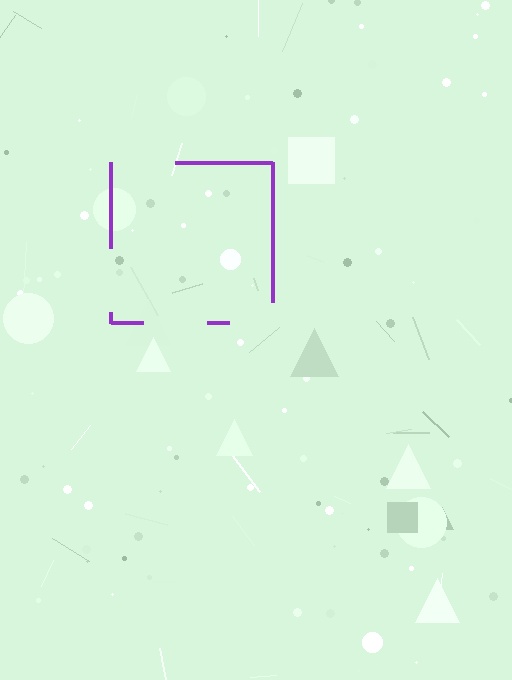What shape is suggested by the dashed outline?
The dashed outline suggests a square.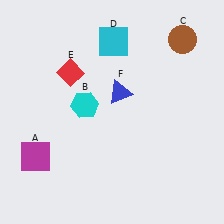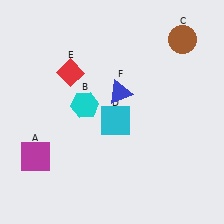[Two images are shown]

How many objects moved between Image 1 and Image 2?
1 object moved between the two images.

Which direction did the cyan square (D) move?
The cyan square (D) moved down.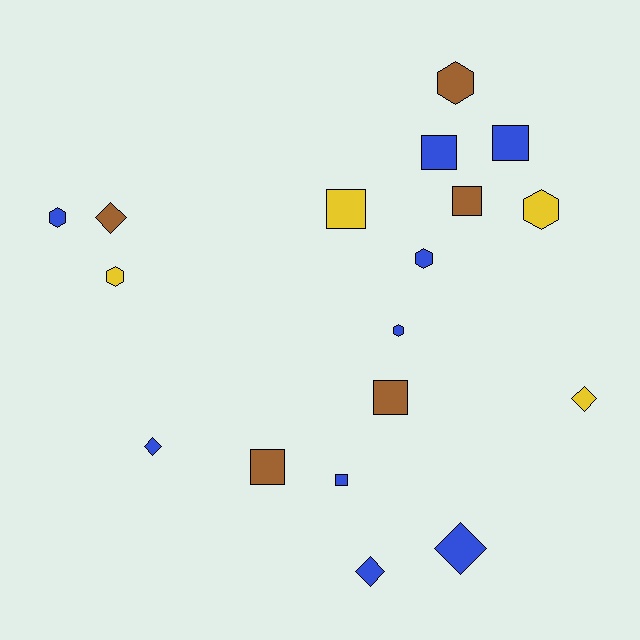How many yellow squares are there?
There is 1 yellow square.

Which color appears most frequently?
Blue, with 9 objects.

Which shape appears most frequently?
Square, with 7 objects.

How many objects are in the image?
There are 18 objects.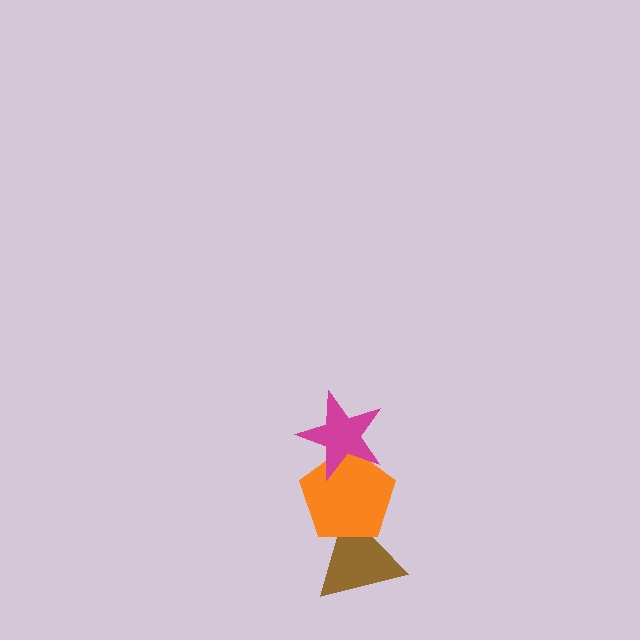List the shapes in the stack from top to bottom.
From top to bottom: the magenta star, the orange pentagon, the brown triangle.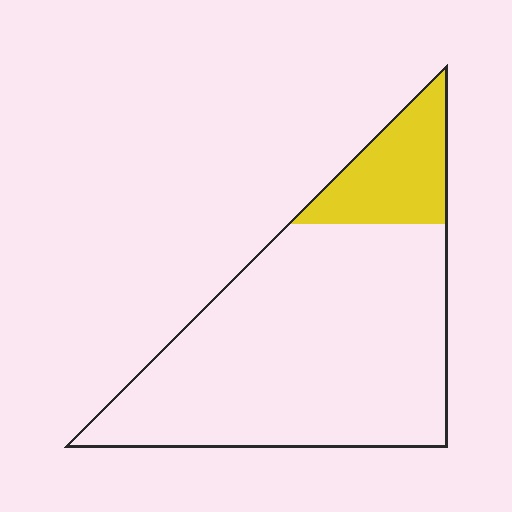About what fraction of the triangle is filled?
About one sixth (1/6).